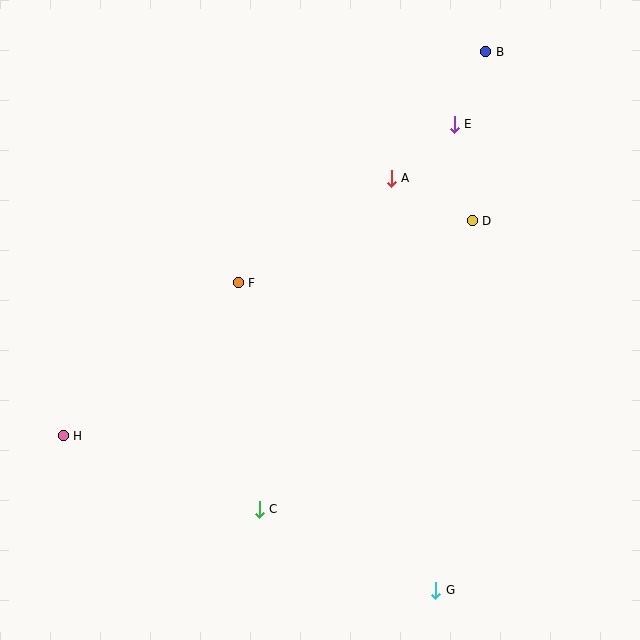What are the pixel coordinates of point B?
Point B is at (486, 52).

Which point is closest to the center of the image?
Point F at (238, 283) is closest to the center.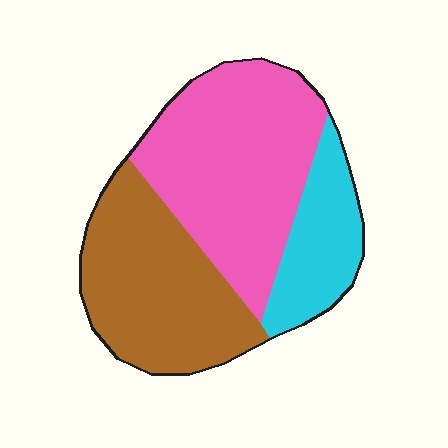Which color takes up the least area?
Cyan, at roughly 20%.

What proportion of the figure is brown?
Brown covers about 35% of the figure.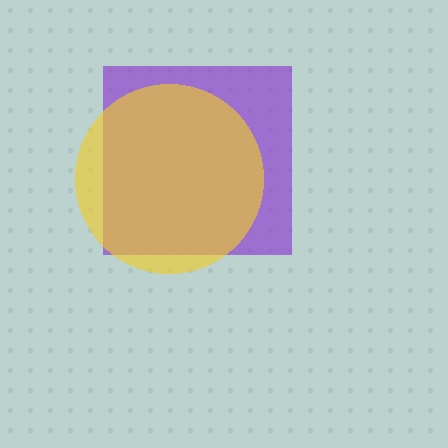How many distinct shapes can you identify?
There are 2 distinct shapes: a purple square, a yellow circle.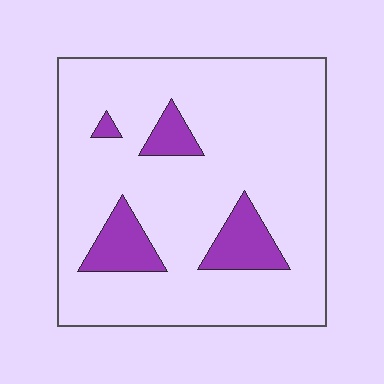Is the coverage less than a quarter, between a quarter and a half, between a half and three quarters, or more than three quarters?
Less than a quarter.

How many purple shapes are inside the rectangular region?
4.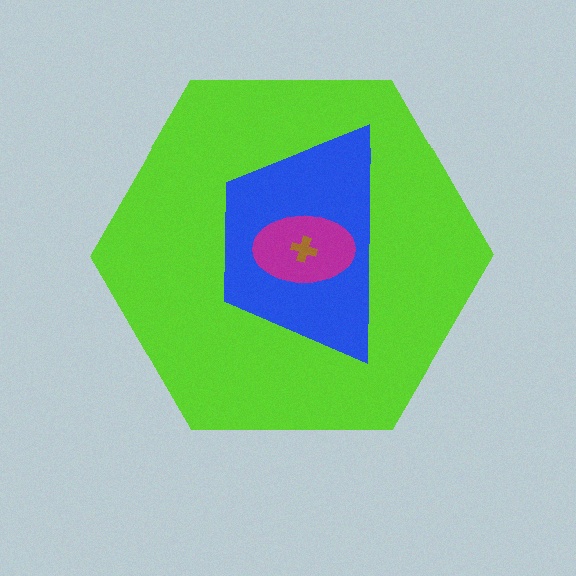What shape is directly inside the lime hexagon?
The blue trapezoid.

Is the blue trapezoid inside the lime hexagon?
Yes.